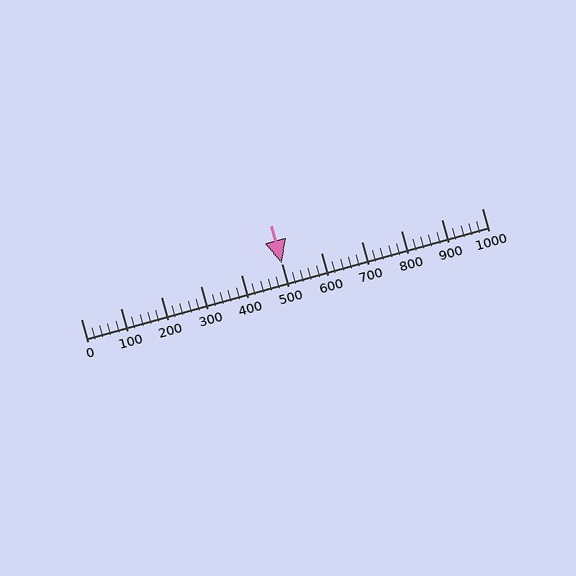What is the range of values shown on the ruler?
The ruler shows values from 0 to 1000.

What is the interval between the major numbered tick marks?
The major tick marks are spaced 100 units apart.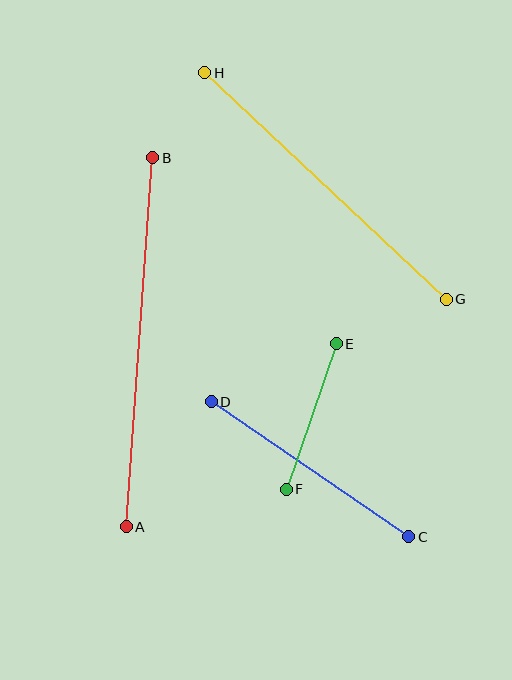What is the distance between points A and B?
The distance is approximately 370 pixels.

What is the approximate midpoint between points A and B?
The midpoint is at approximately (140, 342) pixels.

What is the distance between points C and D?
The distance is approximately 239 pixels.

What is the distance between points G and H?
The distance is approximately 331 pixels.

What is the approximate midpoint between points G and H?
The midpoint is at approximately (325, 186) pixels.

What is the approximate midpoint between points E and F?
The midpoint is at approximately (311, 416) pixels.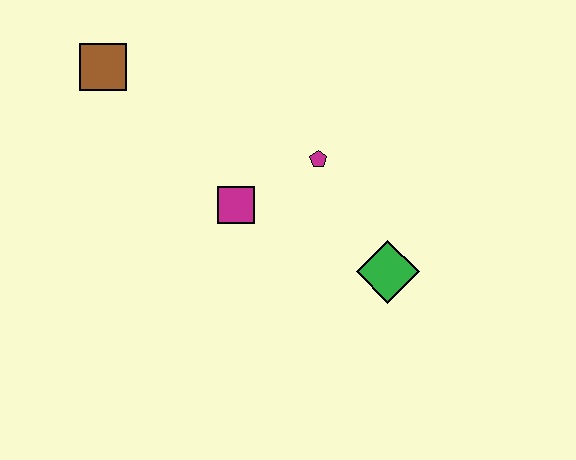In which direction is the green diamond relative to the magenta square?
The green diamond is to the right of the magenta square.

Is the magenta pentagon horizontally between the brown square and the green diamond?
Yes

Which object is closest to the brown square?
The magenta square is closest to the brown square.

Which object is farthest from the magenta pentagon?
The brown square is farthest from the magenta pentagon.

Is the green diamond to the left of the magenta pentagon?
No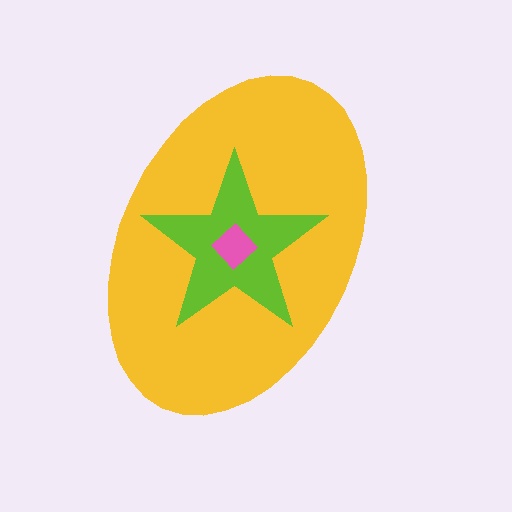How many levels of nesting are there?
3.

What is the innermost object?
The pink diamond.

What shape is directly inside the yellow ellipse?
The lime star.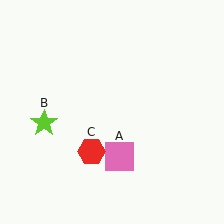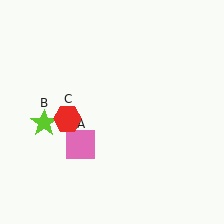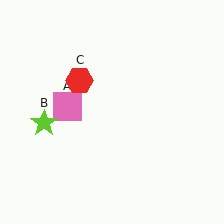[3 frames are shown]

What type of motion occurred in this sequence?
The pink square (object A), red hexagon (object C) rotated clockwise around the center of the scene.